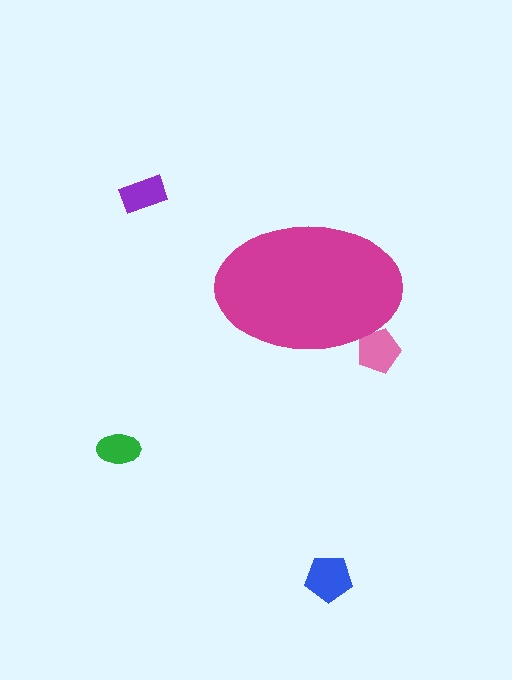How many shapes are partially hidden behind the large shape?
1 shape is partially hidden.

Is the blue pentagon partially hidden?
No, the blue pentagon is fully visible.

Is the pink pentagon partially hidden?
Yes, the pink pentagon is partially hidden behind the magenta ellipse.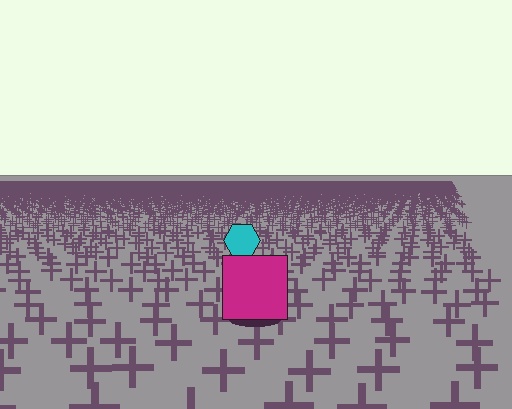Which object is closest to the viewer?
The magenta square is closest. The texture marks near it are larger and more spread out.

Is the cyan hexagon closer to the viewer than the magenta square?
No. The magenta square is closer — you can tell from the texture gradient: the ground texture is coarser near it.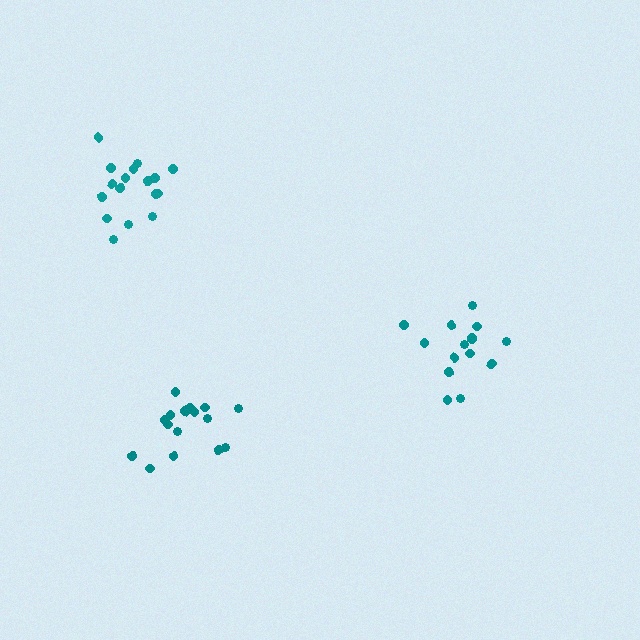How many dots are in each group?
Group 1: 17 dots, Group 2: 15 dots, Group 3: 16 dots (48 total).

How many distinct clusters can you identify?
There are 3 distinct clusters.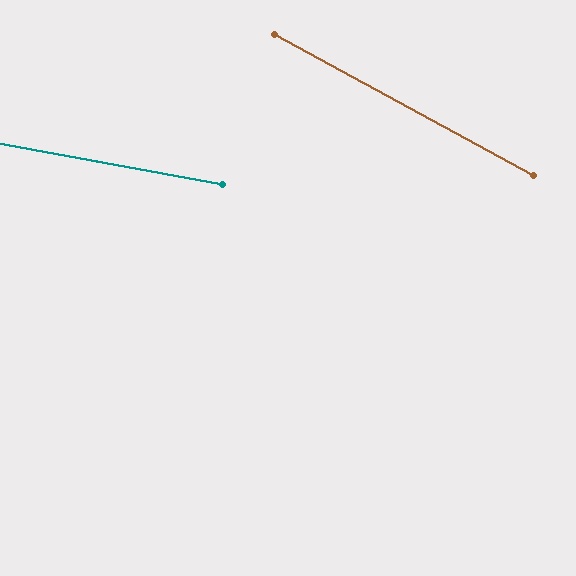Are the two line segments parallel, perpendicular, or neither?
Neither parallel nor perpendicular — they differ by about 18°.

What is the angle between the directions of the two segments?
Approximately 18 degrees.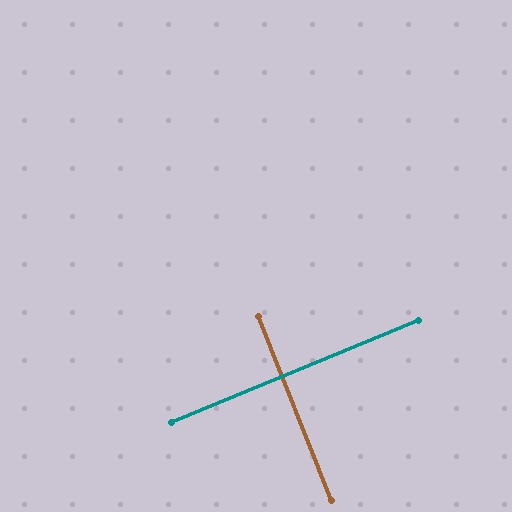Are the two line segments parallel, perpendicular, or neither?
Perpendicular — they meet at approximately 89°.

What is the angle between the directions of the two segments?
Approximately 89 degrees.